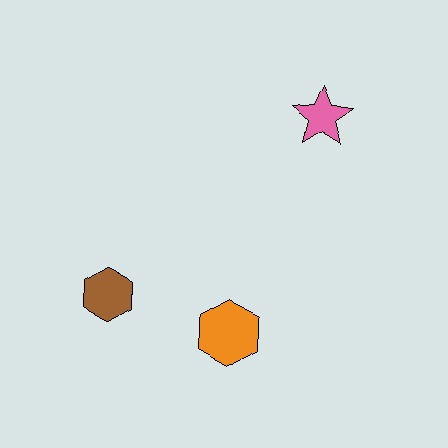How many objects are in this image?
There are 3 objects.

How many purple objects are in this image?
There are no purple objects.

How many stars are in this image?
There is 1 star.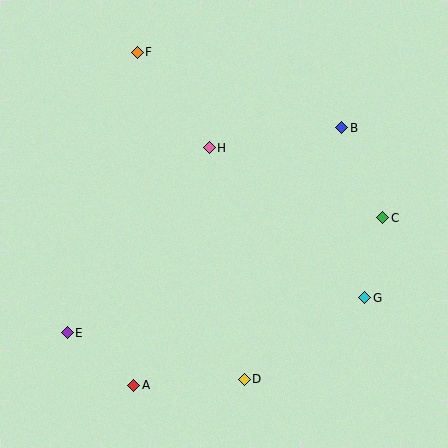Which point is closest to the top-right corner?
Point B is closest to the top-right corner.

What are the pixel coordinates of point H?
Point H is at (209, 148).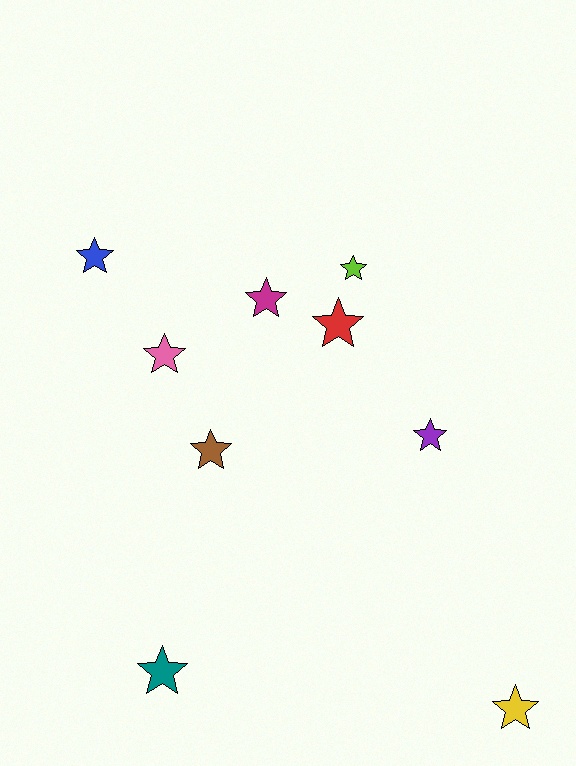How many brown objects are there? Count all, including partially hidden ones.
There is 1 brown object.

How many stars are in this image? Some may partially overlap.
There are 9 stars.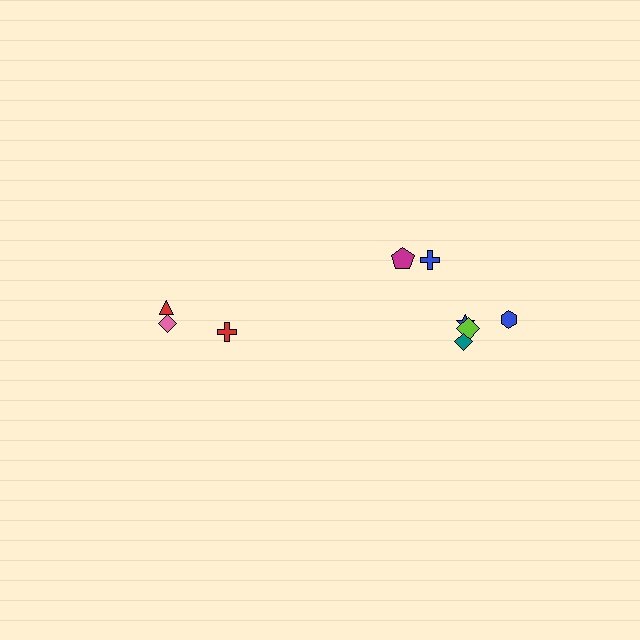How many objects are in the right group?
There are 6 objects.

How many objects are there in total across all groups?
There are 9 objects.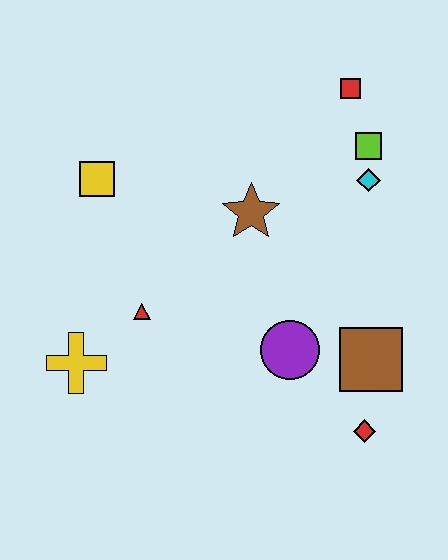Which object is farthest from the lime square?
The yellow cross is farthest from the lime square.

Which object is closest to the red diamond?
The brown square is closest to the red diamond.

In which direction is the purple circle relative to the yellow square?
The purple circle is to the right of the yellow square.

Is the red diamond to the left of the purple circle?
No